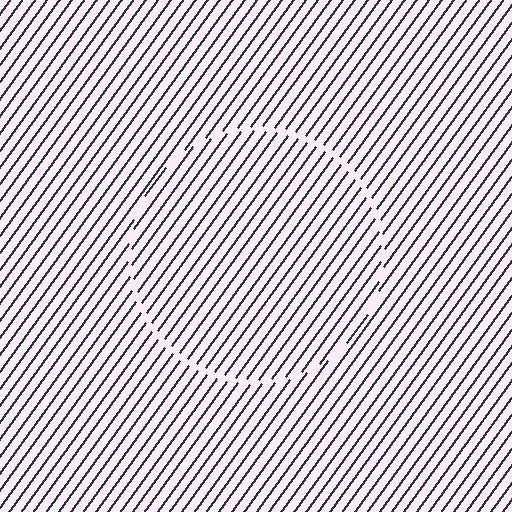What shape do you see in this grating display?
An illusory circle. The interior of the shape contains the same grating, shifted by half a period — the contour is defined by the phase discontinuity where line-ends from the inner and outer gratings abut.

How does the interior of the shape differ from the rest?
The interior of the shape contains the same grating, shifted by half a period — the contour is defined by the phase discontinuity where line-ends from the inner and outer gratings abut.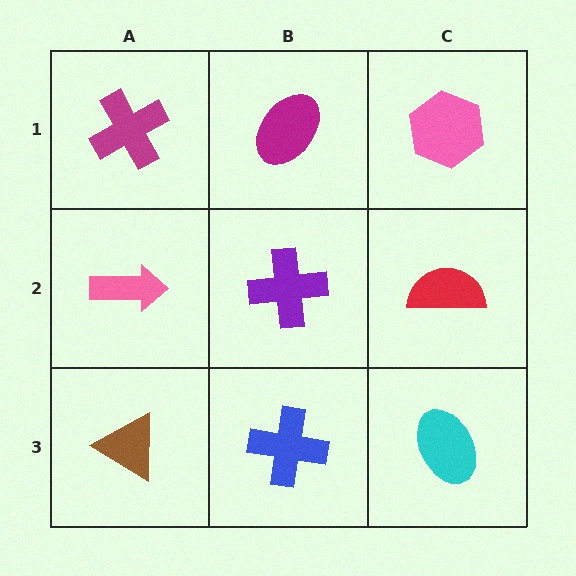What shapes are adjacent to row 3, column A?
A pink arrow (row 2, column A), a blue cross (row 3, column B).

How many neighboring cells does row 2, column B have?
4.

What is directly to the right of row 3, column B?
A cyan ellipse.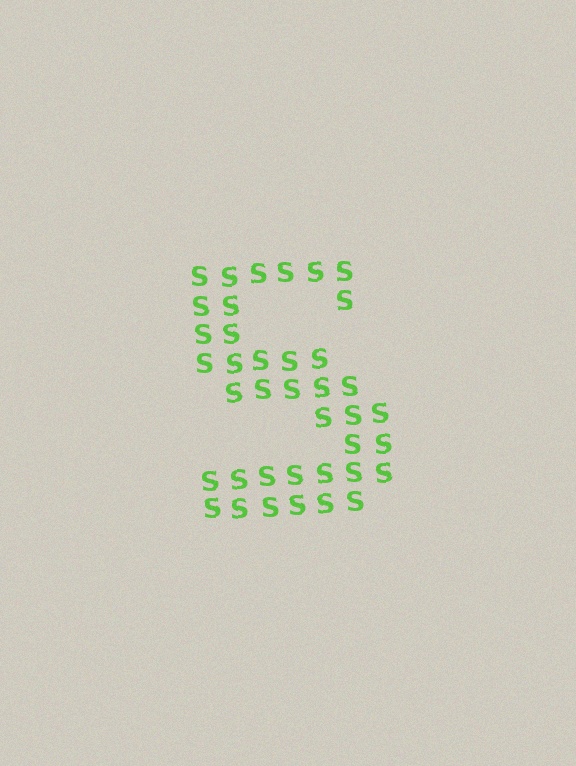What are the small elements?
The small elements are letter S's.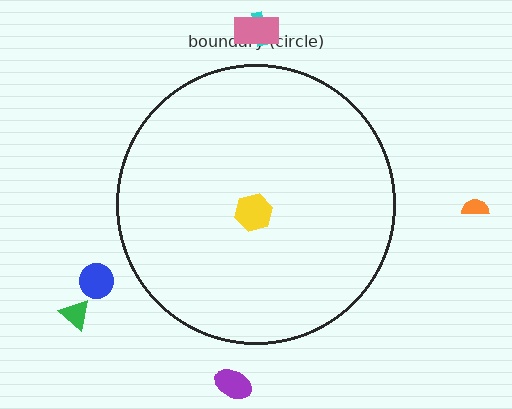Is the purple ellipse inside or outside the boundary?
Outside.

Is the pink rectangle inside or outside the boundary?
Outside.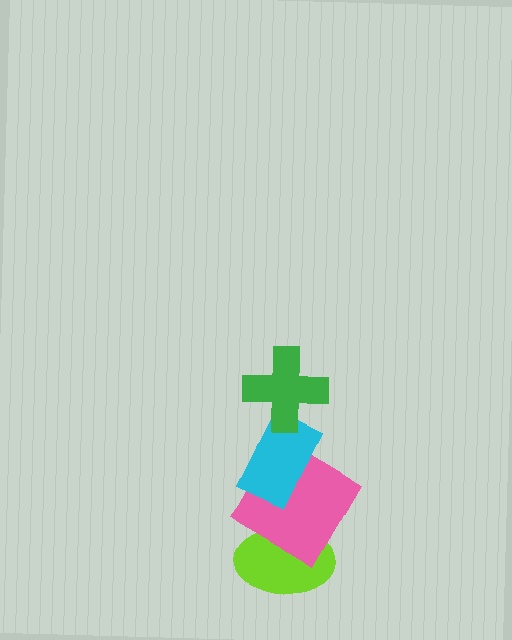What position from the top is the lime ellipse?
The lime ellipse is 4th from the top.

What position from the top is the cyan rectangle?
The cyan rectangle is 2nd from the top.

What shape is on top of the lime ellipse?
The pink diamond is on top of the lime ellipse.